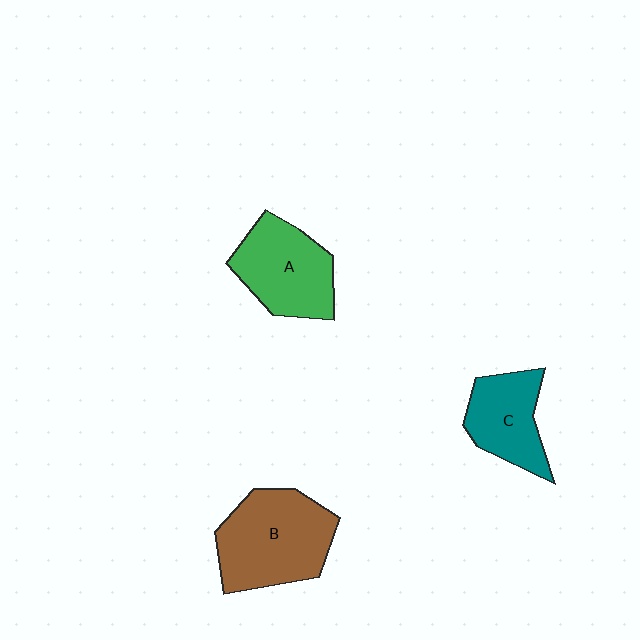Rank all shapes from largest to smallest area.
From largest to smallest: B (brown), A (green), C (teal).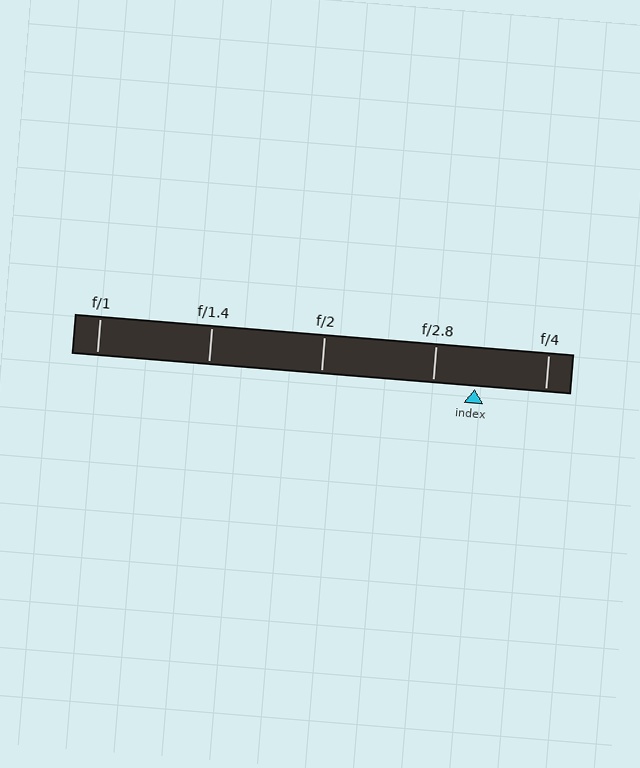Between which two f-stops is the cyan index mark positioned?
The index mark is between f/2.8 and f/4.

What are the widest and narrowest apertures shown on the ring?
The widest aperture shown is f/1 and the narrowest is f/4.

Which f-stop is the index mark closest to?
The index mark is closest to f/2.8.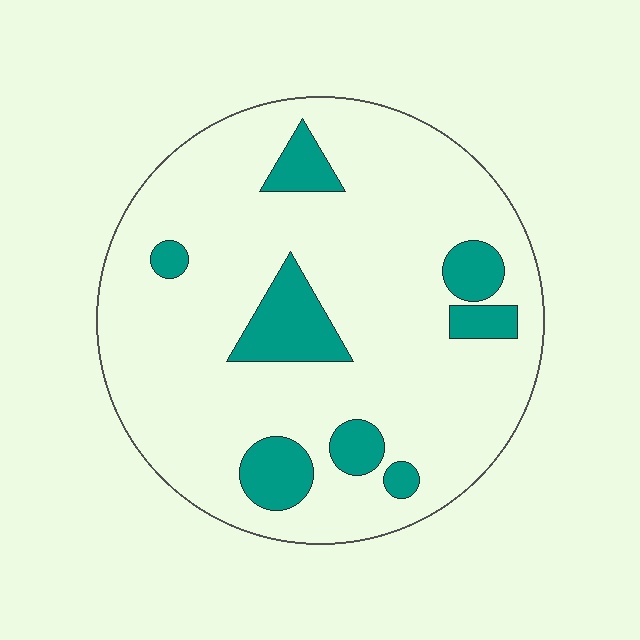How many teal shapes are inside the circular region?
8.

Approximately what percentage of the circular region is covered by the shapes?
Approximately 15%.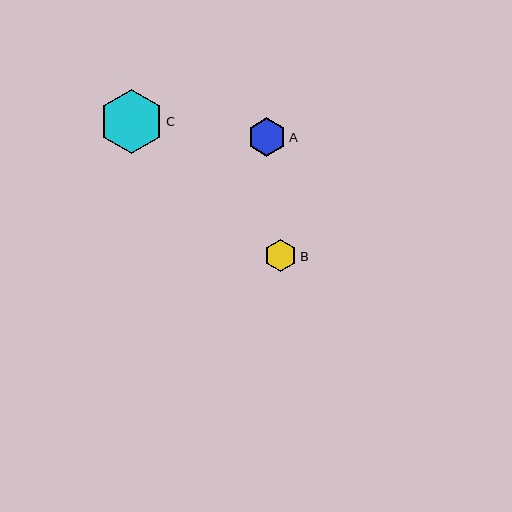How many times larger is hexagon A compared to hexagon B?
Hexagon A is approximately 1.2 times the size of hexagon B.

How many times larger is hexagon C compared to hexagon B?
Hexagon C is approximately 2.0 times the size of hexagon B.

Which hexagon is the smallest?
Hexagon B is the smallest with a size of approximately 32 pixels.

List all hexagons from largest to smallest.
From largest to smallest: C, A, B.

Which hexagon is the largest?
Hexagon C is the largest with a size of approximately 64 pixels.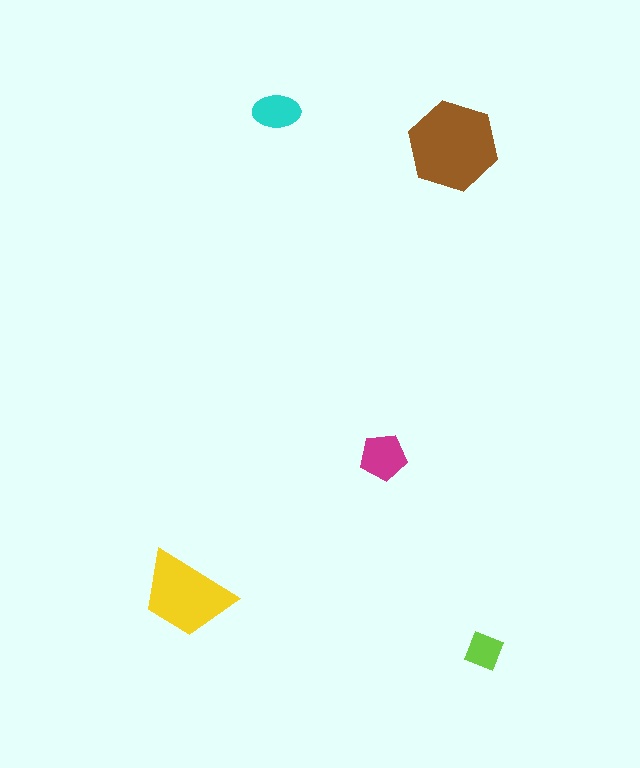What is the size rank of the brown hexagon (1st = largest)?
1st.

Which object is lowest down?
The lime diamond is bottommost.